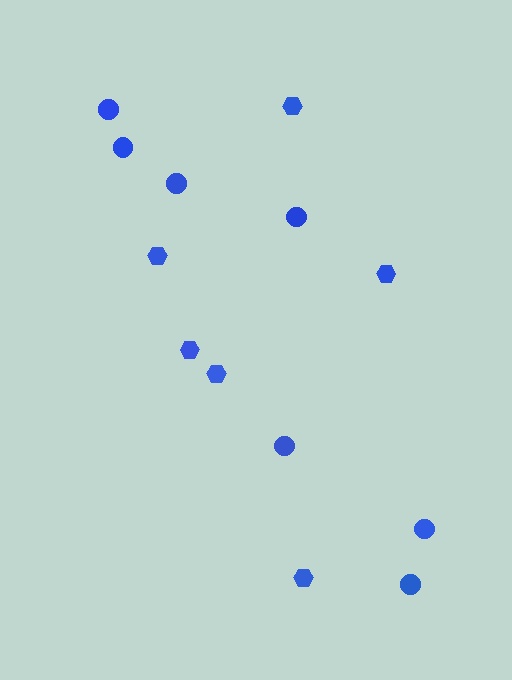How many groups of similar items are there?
There are 2 groups: one group of circles (7) and one group of hexagons (6).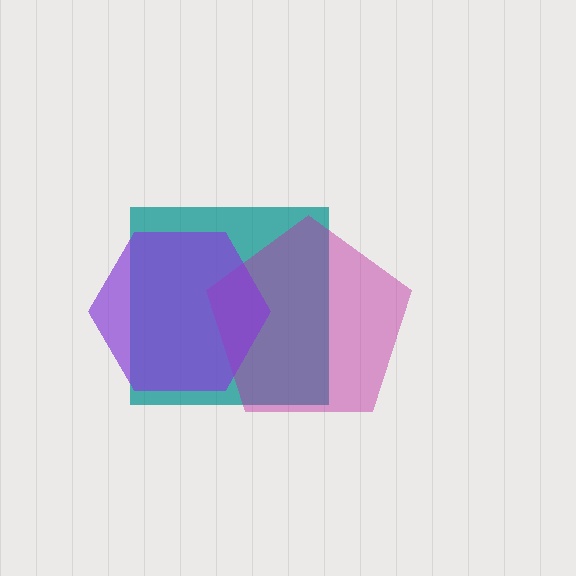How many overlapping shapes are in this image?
There are 3 overlapping shapes in the image.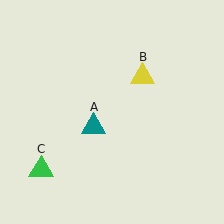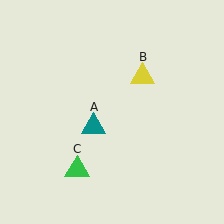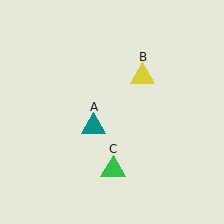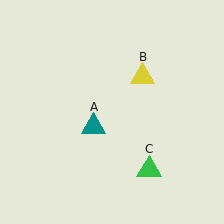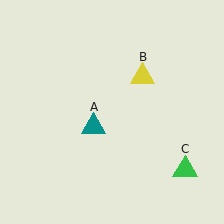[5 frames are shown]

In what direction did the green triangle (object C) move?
The green triangle (object C) moved right.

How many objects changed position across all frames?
1 object changed position: green triangle (object C).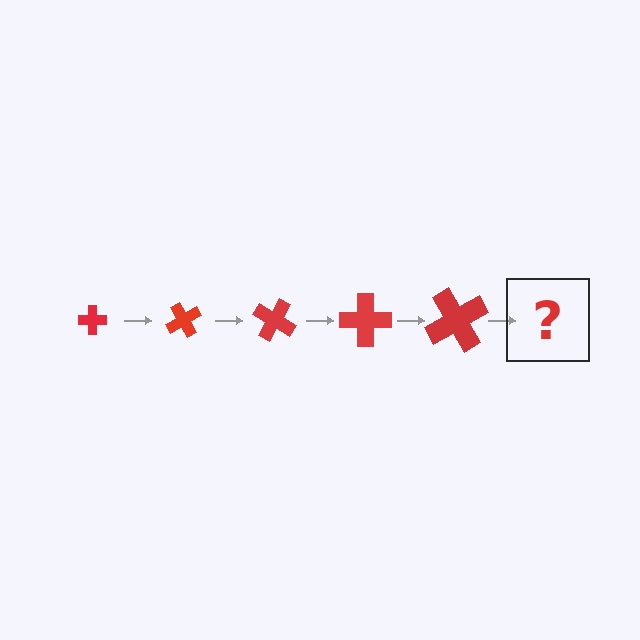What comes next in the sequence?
The next element should be a cross, larger than the previous one and rotated 300 degrees from the start.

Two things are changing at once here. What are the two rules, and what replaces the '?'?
The two rules are that the cross grows larger each step and it rotates 60 degrees each step. The '?' should be a cross, larger than the previous one and rotated 300 degrees from the start.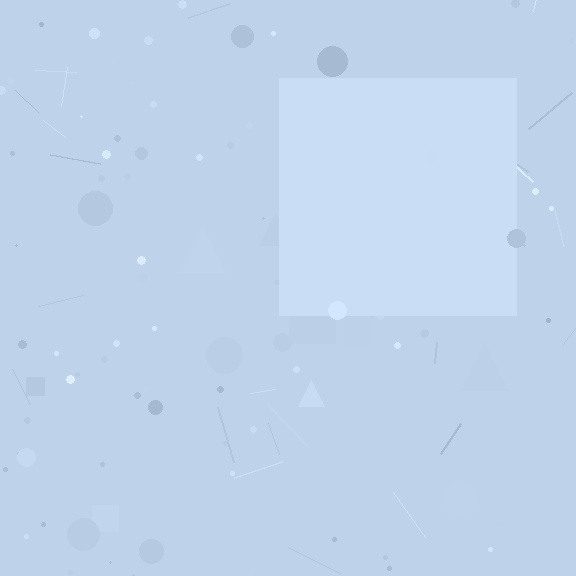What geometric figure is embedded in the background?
A square is embedded in the background.